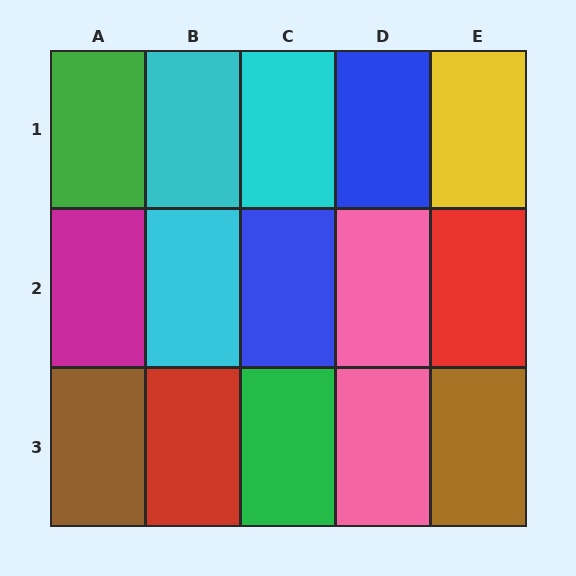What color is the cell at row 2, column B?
Cyan.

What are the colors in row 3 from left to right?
Brown, red, green, pink, brown.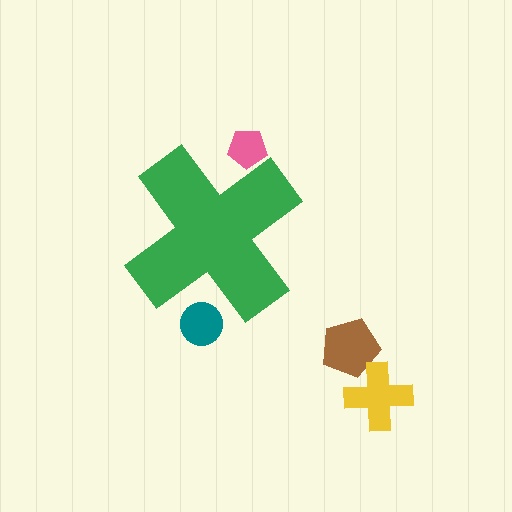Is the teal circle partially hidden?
Yes, the teal circle is partially hidden behind the green cross.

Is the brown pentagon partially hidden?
No, the brown pentagon is fully visible.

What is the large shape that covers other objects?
A green cross.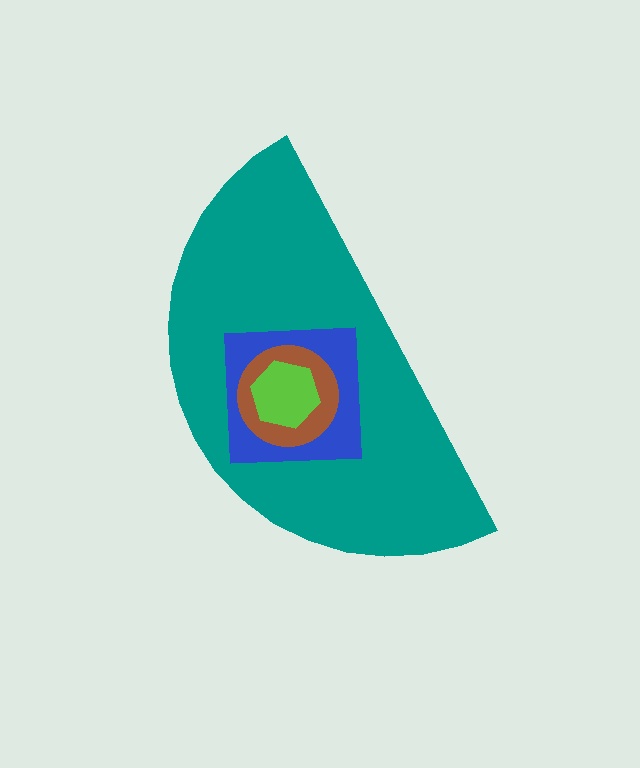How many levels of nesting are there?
4.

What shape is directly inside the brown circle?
The lime hexagon.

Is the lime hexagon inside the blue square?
Yes.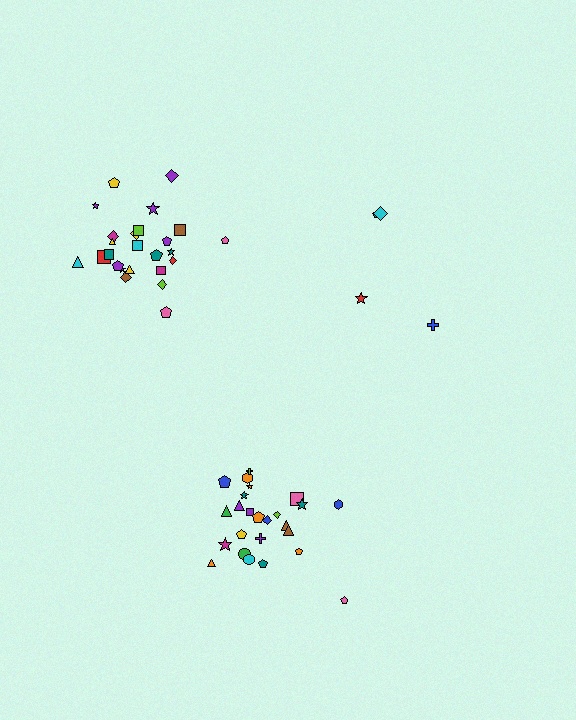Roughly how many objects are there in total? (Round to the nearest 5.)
Roughly 55 objects in total.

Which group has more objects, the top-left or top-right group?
The top-left group.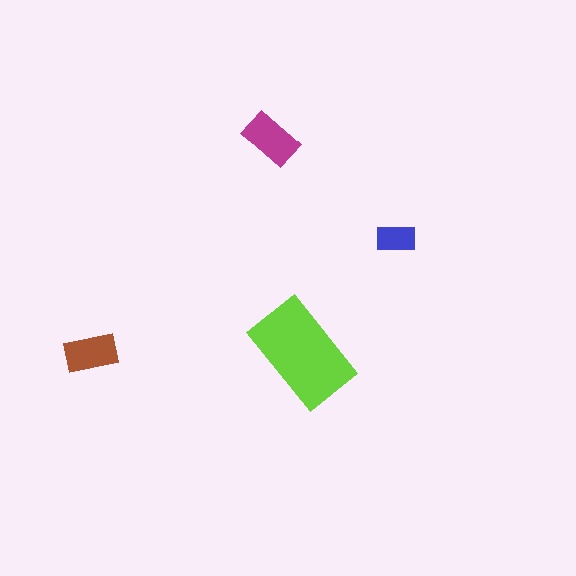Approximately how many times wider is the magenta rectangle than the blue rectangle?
About 1.5 times wider.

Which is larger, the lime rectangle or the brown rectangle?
The lime one.